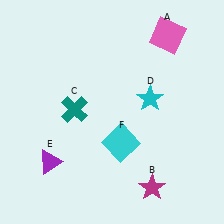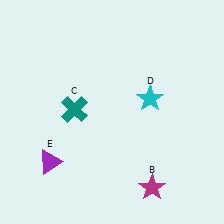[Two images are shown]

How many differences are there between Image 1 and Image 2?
There are 2 differences between the two images.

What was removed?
The cyan square (F), the pink square (A) were removed in Image 2.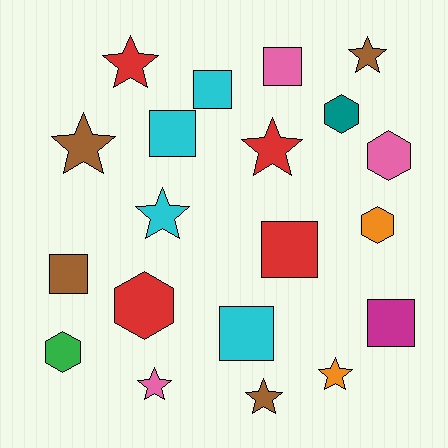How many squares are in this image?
There are 7 squares.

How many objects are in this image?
There are 20 objects.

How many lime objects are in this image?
There are no lime objects.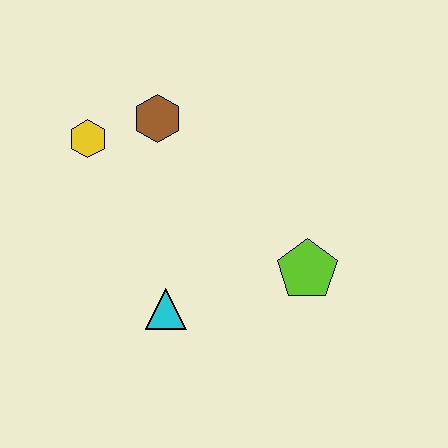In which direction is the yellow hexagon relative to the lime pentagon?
The yellow hexagon is to the left of the lime pentagon.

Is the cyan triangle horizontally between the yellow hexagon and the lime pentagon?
Yes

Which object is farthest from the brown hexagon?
The lime pentagon is farthest from the brown hexagon.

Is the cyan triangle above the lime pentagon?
No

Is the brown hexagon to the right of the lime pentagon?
No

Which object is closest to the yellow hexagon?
The brown hexagon is closest to the yellow hexagon.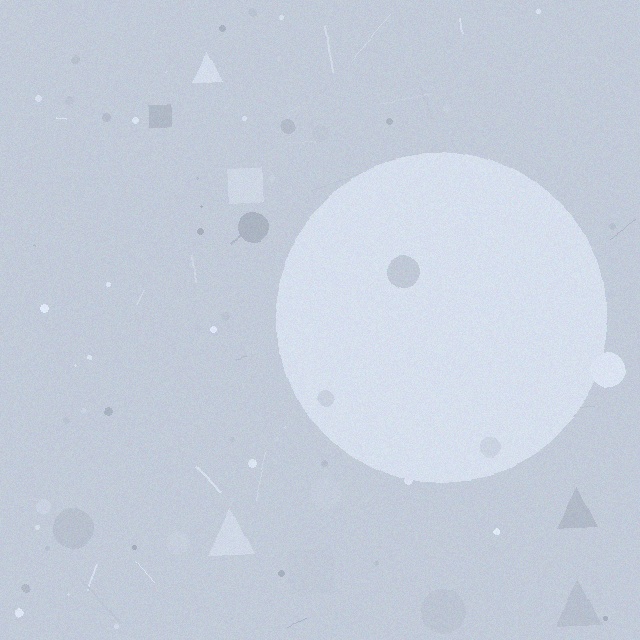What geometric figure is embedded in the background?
A circle is embedded in the background.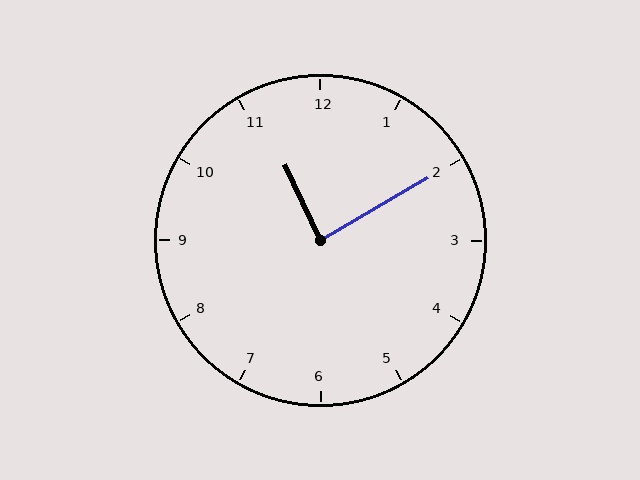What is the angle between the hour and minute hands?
Approximately 85 degrees.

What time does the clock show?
11:10.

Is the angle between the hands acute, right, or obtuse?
It is right.